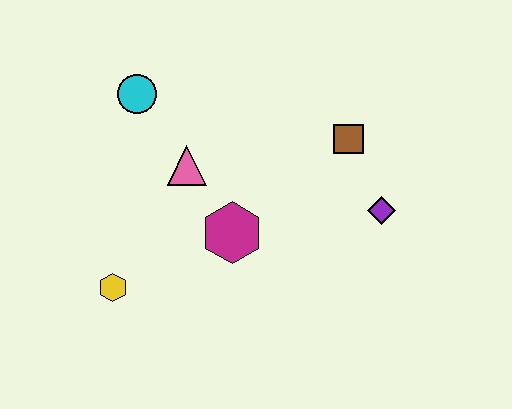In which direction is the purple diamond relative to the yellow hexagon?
The purple diamond is to the right of the yellow hexagon.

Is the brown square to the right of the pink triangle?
Yes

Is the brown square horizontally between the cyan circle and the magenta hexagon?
No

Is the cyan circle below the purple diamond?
No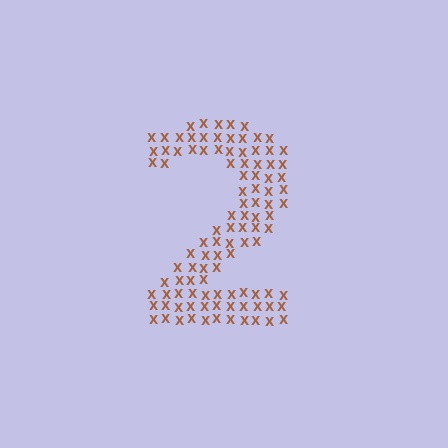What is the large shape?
The large shape is the digit 2.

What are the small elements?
The small elements are letter X's.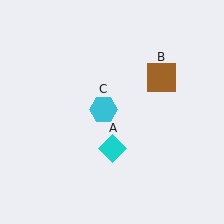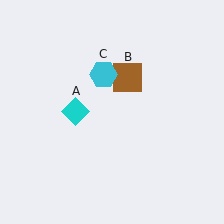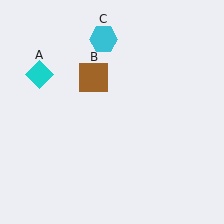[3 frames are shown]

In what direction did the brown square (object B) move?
The brown square (object B) moved left.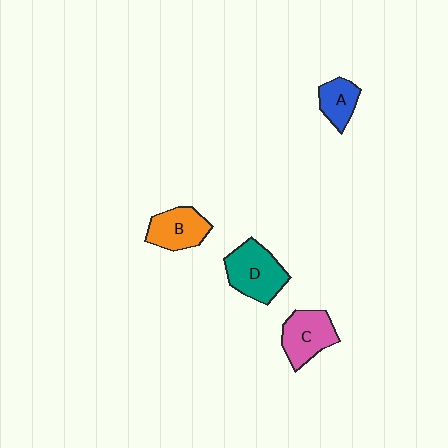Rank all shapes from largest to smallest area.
From largest to smallest: D (teal), C (pink), B (orange), A (blue).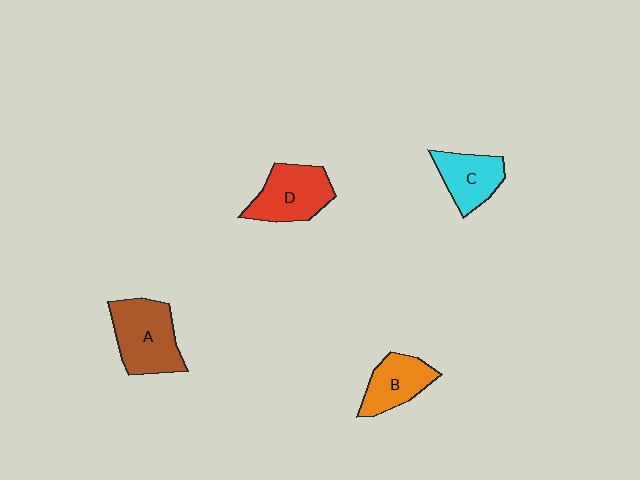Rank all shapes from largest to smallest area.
From largest to smallest: A (brown), D (red), B (orange), C (cyan).